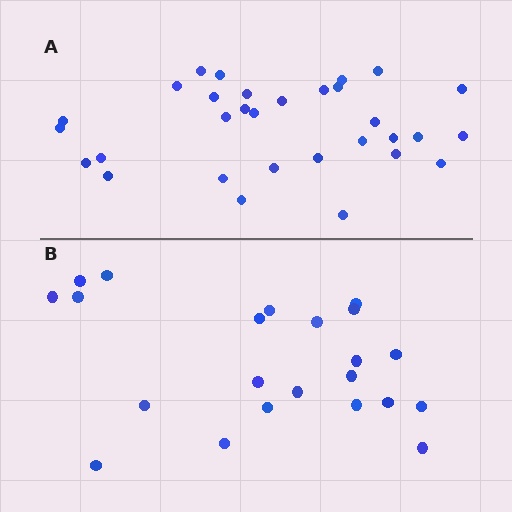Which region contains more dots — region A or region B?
Region A (the top region) has more dots.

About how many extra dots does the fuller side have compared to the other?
Region A has roughly 8 or so more dots than region B.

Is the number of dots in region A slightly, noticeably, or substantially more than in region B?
Region A has noticeably more, but not dramatically so. The ratio is roughly 1.4 to 1.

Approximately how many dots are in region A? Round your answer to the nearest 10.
About 30 dots. (The exact count is 31, which rounds to 30.)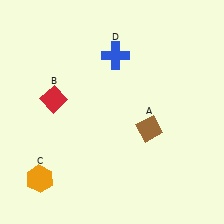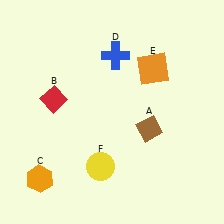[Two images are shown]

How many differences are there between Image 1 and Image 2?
There are 2 differences between the two images.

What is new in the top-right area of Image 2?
An orange square (E) was added in the top-right area of Image 2.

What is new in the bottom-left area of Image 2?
A yellow circle (F) was added in the bottom-left area of Image 2.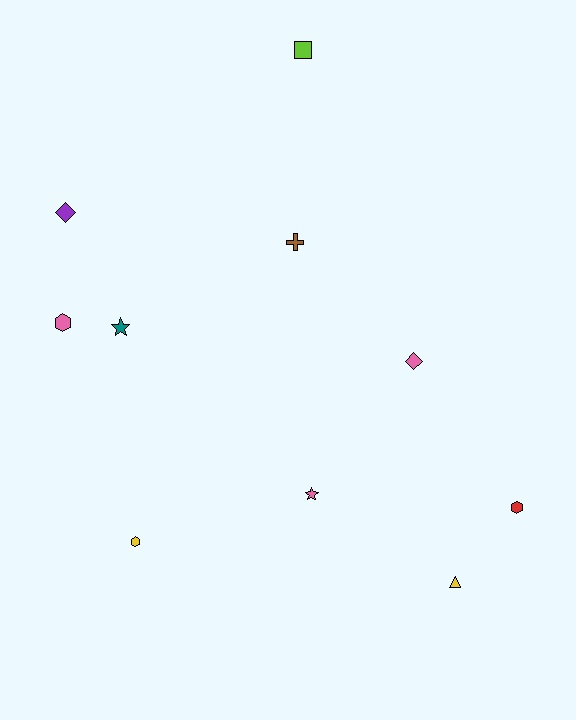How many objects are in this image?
There are 10 objects.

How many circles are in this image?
There are no circles.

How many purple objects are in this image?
There is 1 purple object.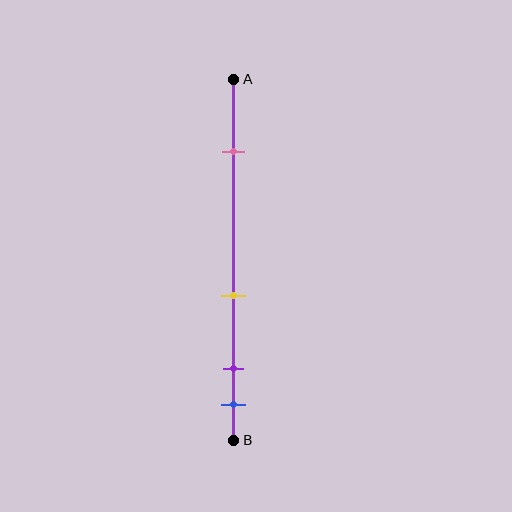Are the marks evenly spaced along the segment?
No, the marks are not evenly spaced.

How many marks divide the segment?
There are 4 marks dividing the segment.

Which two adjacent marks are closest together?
The purple and blue marks are the closest adjacent pair.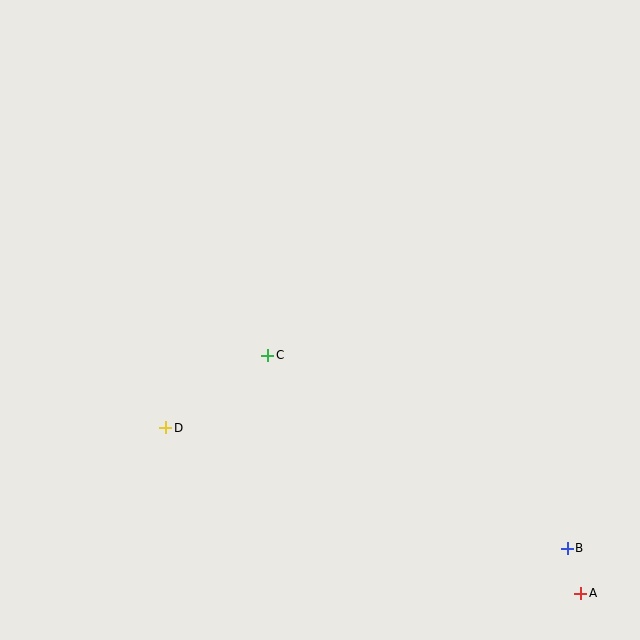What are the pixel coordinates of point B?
Point B is at (567, 548).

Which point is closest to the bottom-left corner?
Point D is closest to the bottom-left corner.